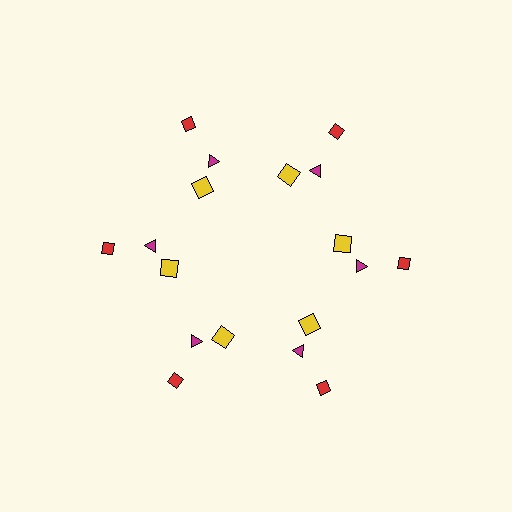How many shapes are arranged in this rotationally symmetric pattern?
There are 18 shapes, arranged in 6 groups of 3.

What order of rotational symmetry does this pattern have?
This pattern has 6-fold rotational symmetry.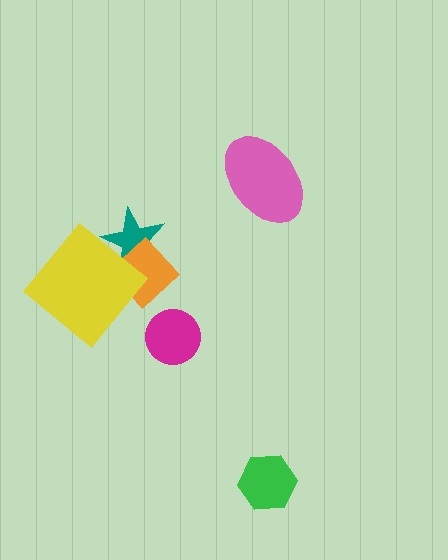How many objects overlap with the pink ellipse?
0 objects overlap with the pink ellipse.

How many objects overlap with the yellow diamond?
2 objects overlap with the yellow diamond.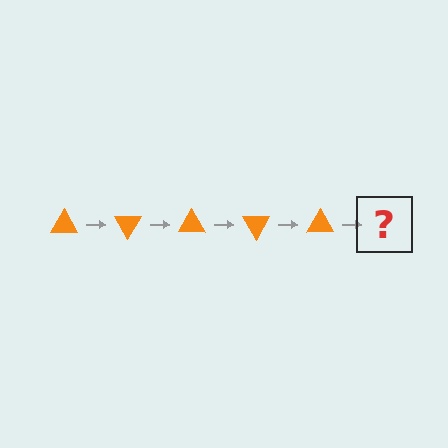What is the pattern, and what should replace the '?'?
The pattern is that the triangle rotates 60 degrees each step. The '?' should be an orange triangle rotated 300 degrees.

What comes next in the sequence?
The next element should be an orange triangle rotated 300 degrees.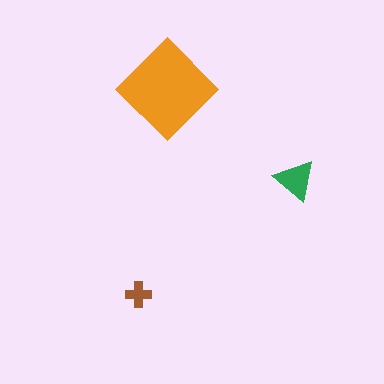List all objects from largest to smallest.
The orange diamond, the green triangle, the brown cross.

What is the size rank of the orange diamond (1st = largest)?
1st.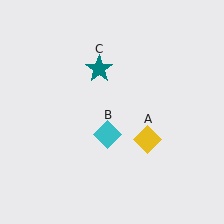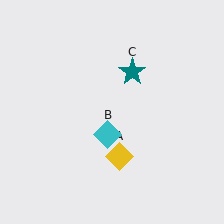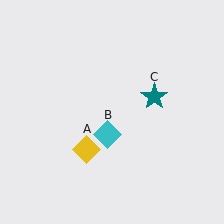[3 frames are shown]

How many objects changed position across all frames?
2 objects changed position: yellow diamond (object A), teal star (object C).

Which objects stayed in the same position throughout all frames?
Cyan diamond (object B) remained stationary.